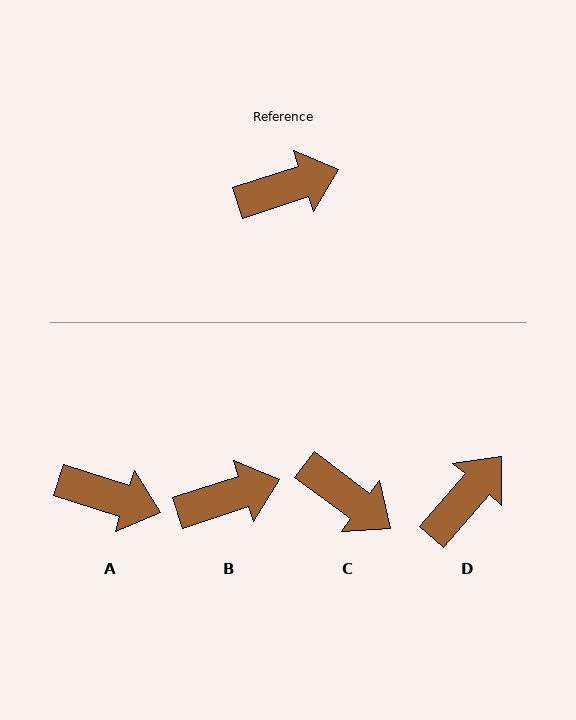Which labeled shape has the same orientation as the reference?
B.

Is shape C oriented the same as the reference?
No, it is off by about 55 degrees.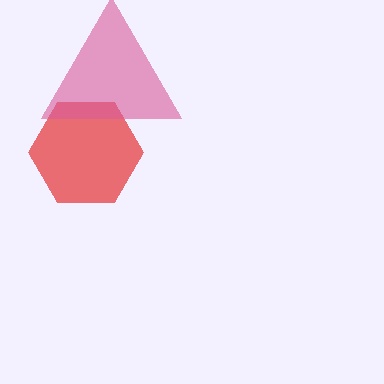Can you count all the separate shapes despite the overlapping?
Yes, there are 2 separate shapes.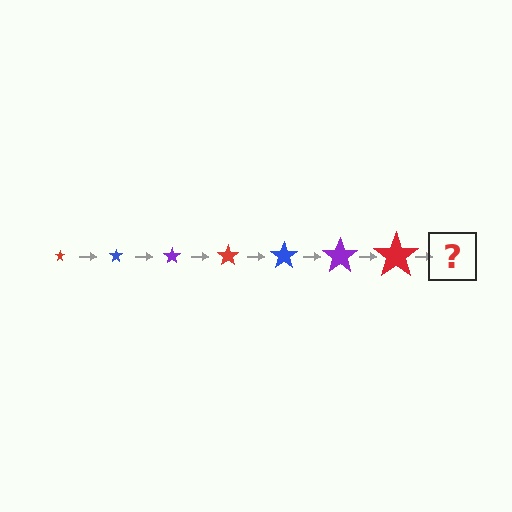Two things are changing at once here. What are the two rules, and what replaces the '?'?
The two rules are that the star grows larger each step and the color cycles through red, blue, and purple. The '?' should be a blue star, larger than the previous one.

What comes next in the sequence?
The next element should be a blue star, larger than the previous one.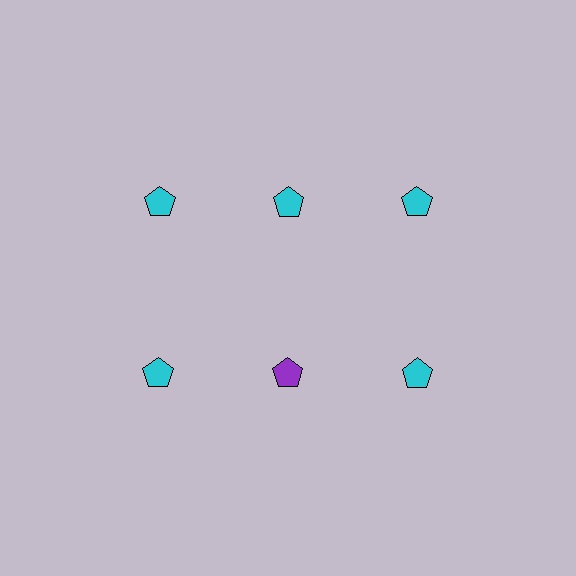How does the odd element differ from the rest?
It has a different color: purple instead of cyan.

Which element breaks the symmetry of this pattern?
The purple pentagon in the second row, second from left column breaks the symmetry. All other shapes are cyan pentagons.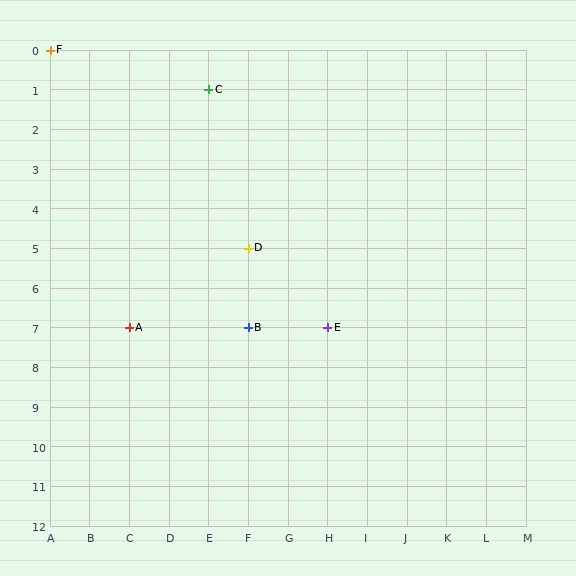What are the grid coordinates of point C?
Point C is at grid coordinates (E, 1).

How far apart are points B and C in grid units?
Points B and C are 1 column and 6 rows apart (about 6.1 grid units diagonally).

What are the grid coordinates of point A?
Point A is at grid coordinates (C, 7).